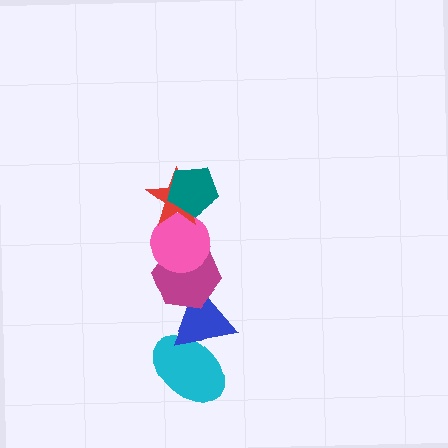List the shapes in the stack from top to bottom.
From top to bottom: the teal pentagon, the red star, the pink circle, the magenta hexagon, the blue triangle, the cyan ellipse.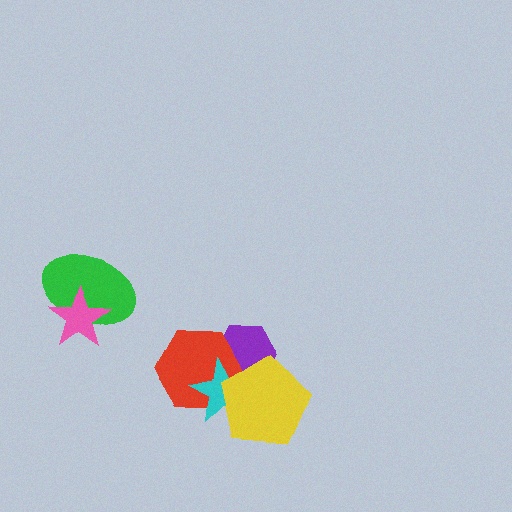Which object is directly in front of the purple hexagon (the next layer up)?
The red hexagon is directly in front of the purple hexagon.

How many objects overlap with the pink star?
1 object overlaps with the pink star.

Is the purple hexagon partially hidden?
Yes, it is partially covered by another shape.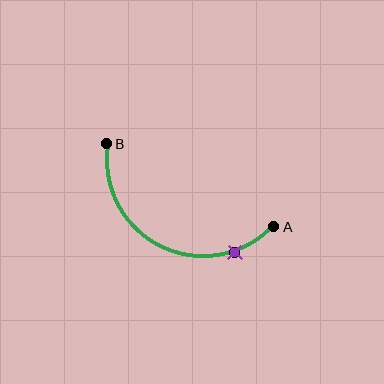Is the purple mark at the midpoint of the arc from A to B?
No. The purple mark lies on the arc but is closer to endpoint A. The arc midpoint would be at the point on the curve equidistant along the arc from both A and B.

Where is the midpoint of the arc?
The arc midpoint is the point on the curve farthest from the straight line joining A and B. It sits below that line.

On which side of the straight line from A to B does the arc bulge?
The arc bulges below the straight line connecting A and B.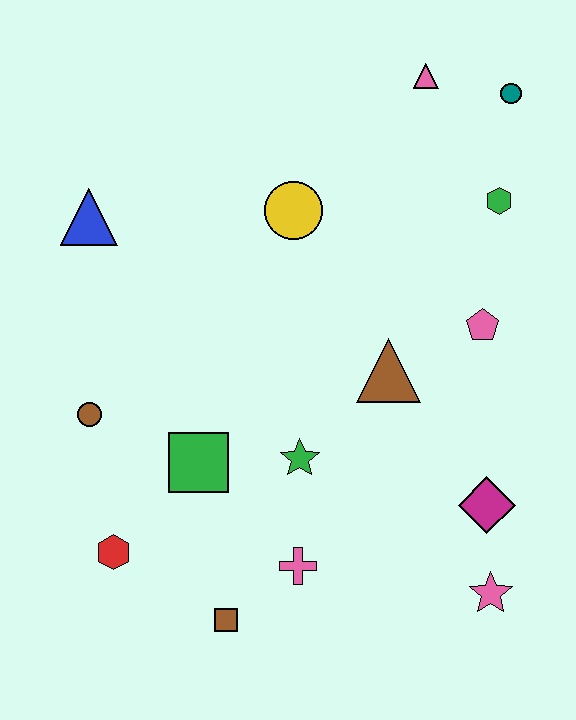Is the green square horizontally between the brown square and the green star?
No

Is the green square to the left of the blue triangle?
No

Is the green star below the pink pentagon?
Yes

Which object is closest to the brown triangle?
The pink pentagon is closest to the brown triangle.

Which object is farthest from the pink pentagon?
The red hexagon is farthest from the pink pentagon.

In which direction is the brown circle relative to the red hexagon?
The brown circle is above the red hexagon.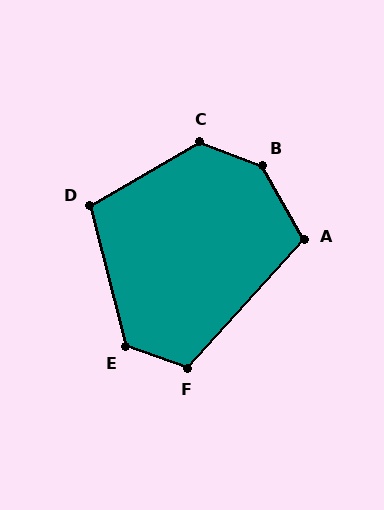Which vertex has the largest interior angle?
B, at approximately 141 degrees.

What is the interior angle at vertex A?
Approximately 108 degrees (obtuse).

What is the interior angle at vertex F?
Approximately 113 degrees (obtuse).